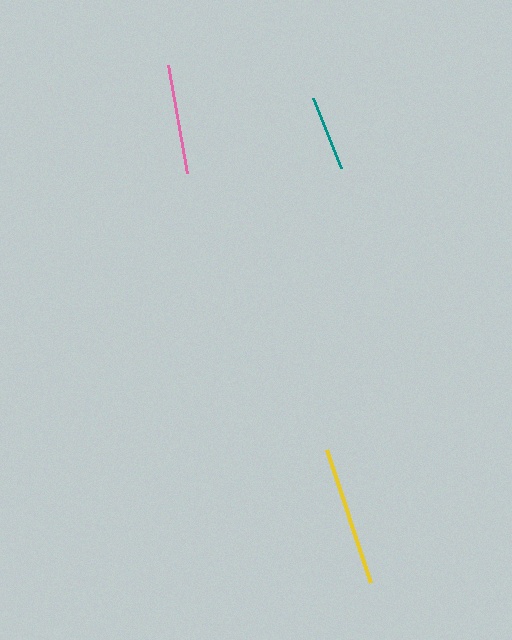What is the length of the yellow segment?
The yellow segment is approximately 141 pixels long.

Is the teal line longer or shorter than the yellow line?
The yellow line is longer than the teal line.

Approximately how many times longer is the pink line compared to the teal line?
The pink line is approximately 1.5 times the length of the teal line.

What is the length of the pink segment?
The pink segment is approximately 110 pixels long.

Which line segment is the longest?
The yellow line is the longest at approximately 141 pixels.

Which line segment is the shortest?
The teal line is the shortest at approximately 75 pixels.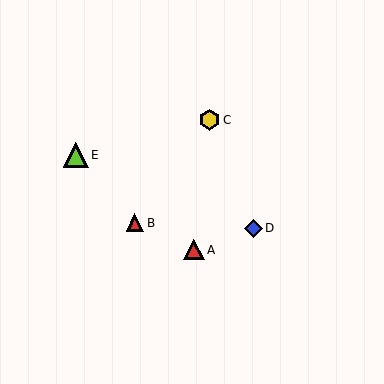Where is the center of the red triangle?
The center of the red triangle is at (135, 223).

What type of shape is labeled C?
Shape C is a yellow hexagon.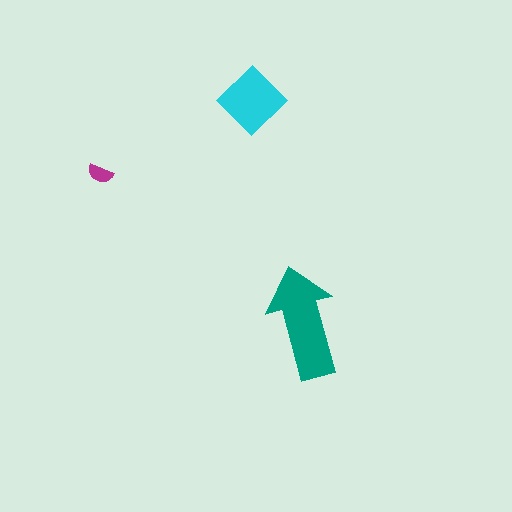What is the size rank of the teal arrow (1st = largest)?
1st.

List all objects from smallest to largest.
The magenta semicircle, the cyan diamond, the teal arrow.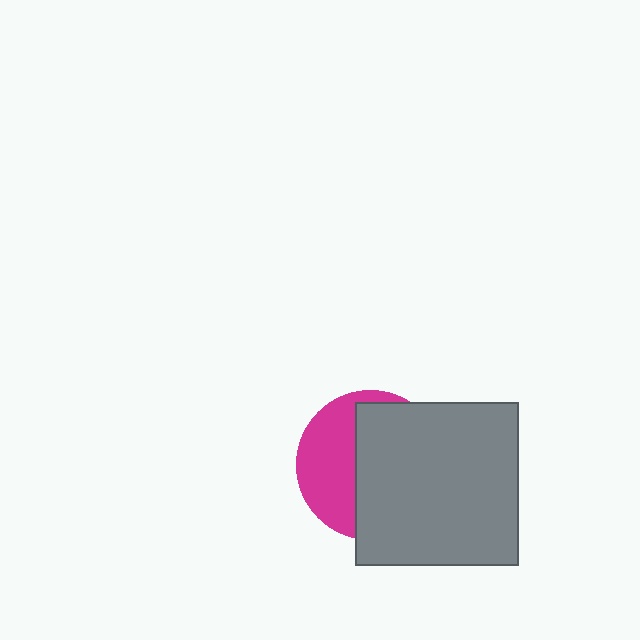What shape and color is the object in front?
The object in front is a gray square.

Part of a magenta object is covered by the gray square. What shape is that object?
It is a circle.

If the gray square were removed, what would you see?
You would see the complete magenta circle.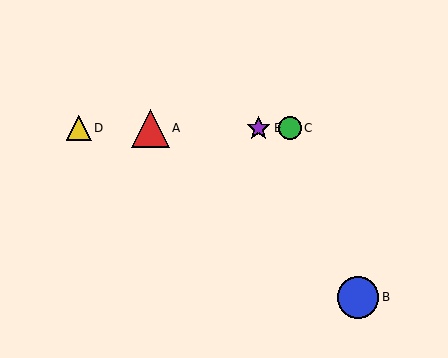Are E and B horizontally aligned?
No, E is at y≈128 and B is at y≈297.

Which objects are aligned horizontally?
Objects A, C, D, E are aligned horizontally.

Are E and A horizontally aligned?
Yes, both are at y≈128.